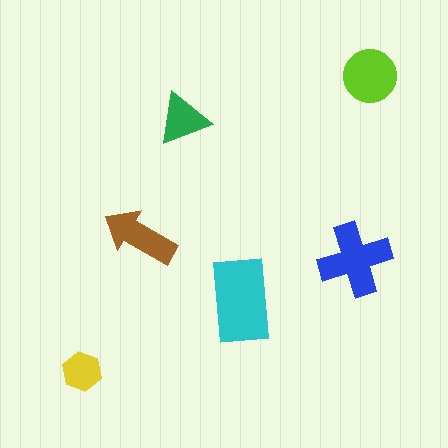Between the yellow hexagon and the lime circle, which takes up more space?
The lime circle.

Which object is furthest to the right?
The lime circle is rightmost.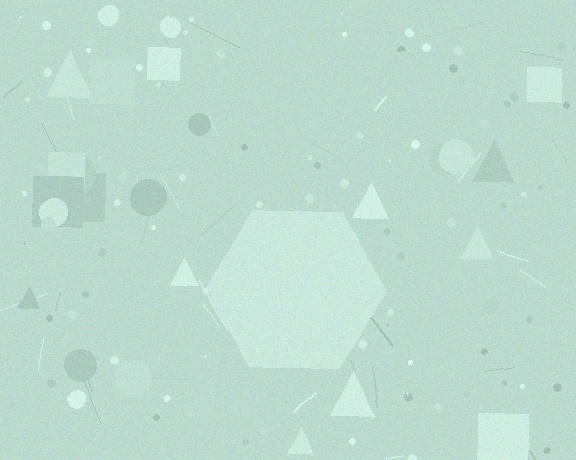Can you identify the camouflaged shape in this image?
The camouflaged shape is a hexagon.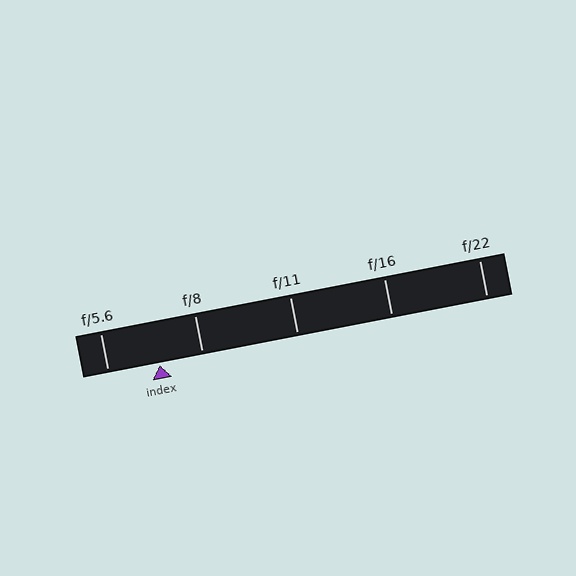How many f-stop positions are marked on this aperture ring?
There are 5 f-stop positions marked.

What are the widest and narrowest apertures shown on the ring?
The widest aperture shown is f/5.6 and the narrowest is f/22.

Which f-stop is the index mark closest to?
The index mark is closest to f/8.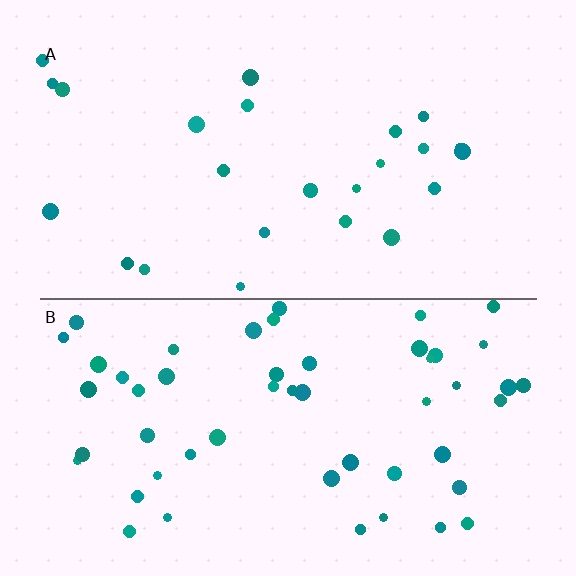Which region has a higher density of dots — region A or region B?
B (the bottom).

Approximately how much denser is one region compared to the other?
Approximately 2.1× — region B over region A.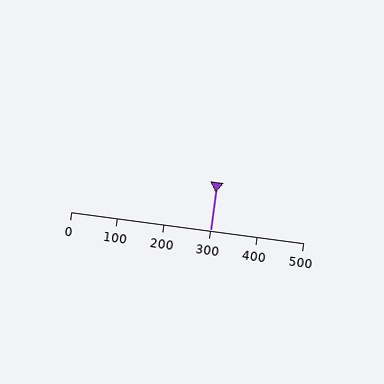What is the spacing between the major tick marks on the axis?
The major ticks are spaced 100 apart.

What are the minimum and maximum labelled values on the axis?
The axis runs from 0 to 500.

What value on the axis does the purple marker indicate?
The marker indicates approximately 300.